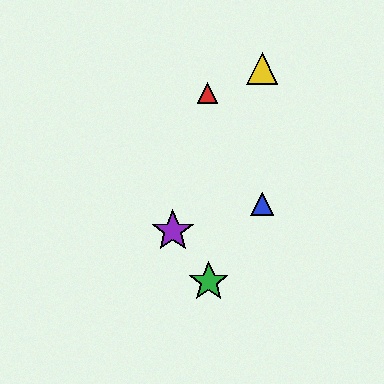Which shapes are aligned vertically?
The blue triangle, the yellow triangle are aligned vertically.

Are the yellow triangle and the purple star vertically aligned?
No, the yellow triangle is at x≈262 and the purple star is at x≈173.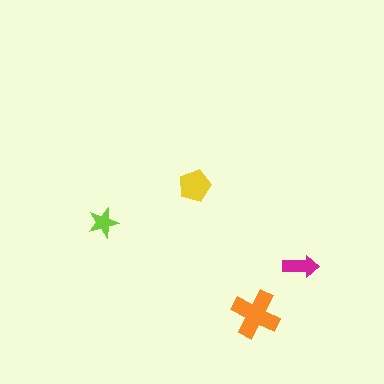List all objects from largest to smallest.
The orange cross, the yellow pentagon, the magenta arrow, the lime star.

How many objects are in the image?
There are 4 objects in the image.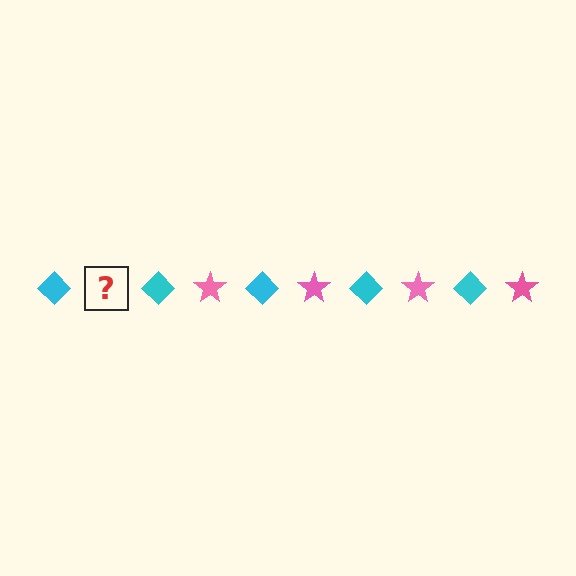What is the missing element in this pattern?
The missing element is a pink star.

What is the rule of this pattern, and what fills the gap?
The rule is that the pattern alternates between cyan diamond and pink star. The gap should be filled with a pink star.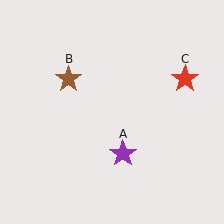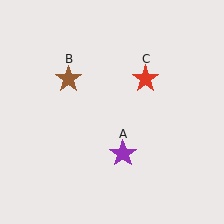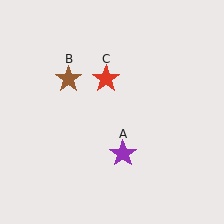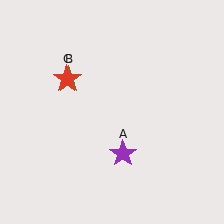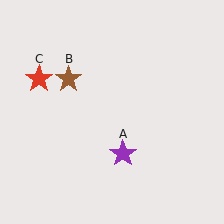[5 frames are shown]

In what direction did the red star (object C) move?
The red star (object C) moved left.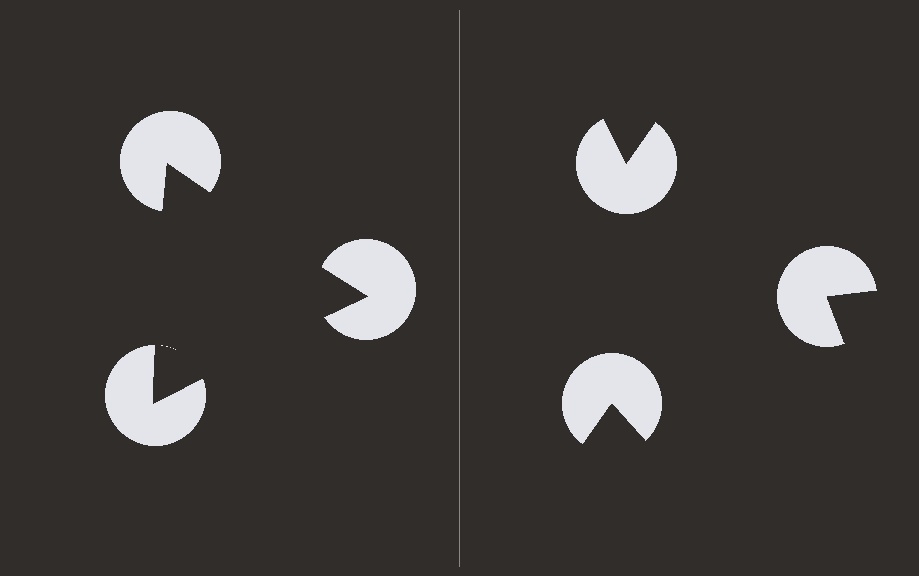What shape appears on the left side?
An illusory triangle.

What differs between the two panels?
The pac-man discs are positioned identically on both sides; only the wedge orientations differ. On the left they align to a triangle; on the right they are misaligned.